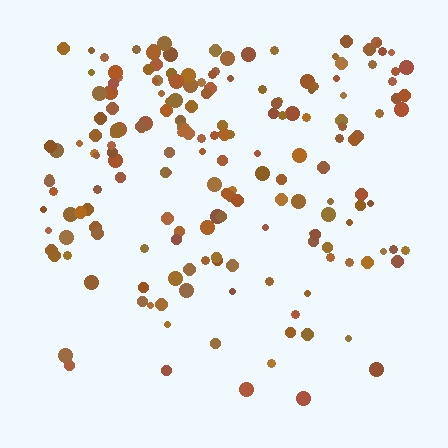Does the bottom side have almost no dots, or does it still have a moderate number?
Still a moderate number, just noticeably fewer than the top.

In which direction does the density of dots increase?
From bottom to top, with the top side densest.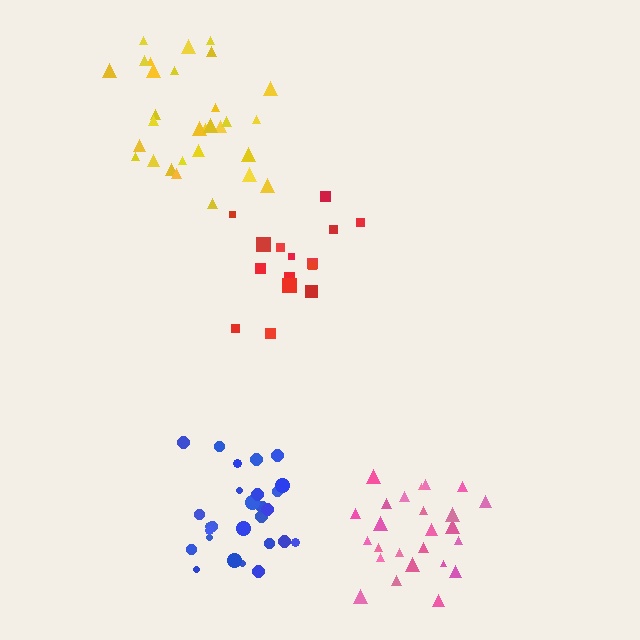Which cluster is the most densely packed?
Blue.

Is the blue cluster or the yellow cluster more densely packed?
Blue.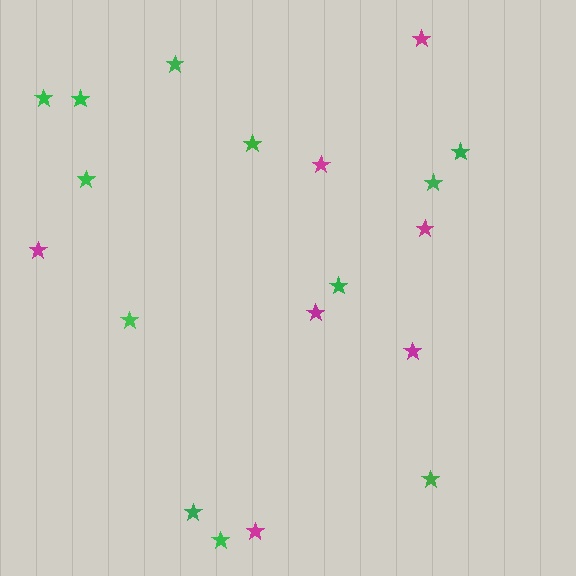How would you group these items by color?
There are 2 groups: one group of magenta stars (7) and one group of green stars (12).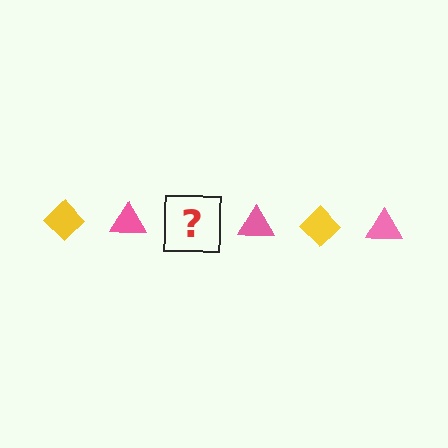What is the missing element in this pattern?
The missing element is a yellow diamond.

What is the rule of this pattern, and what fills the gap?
The rule is that the pattern alternates between yellow diamond and pink triangle. The gap should be filled with a yellow diamond.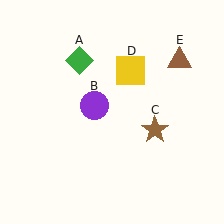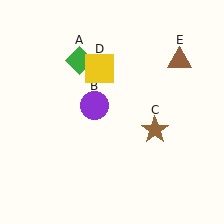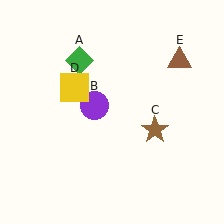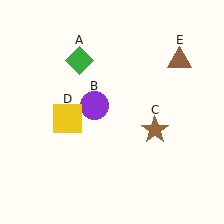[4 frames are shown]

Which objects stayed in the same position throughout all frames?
Green diamond (object A) and purple circle (object B) and brown star (object C) and brown triangle (object E) remained stationary.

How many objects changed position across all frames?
1 object changed position: yellow square (object D).